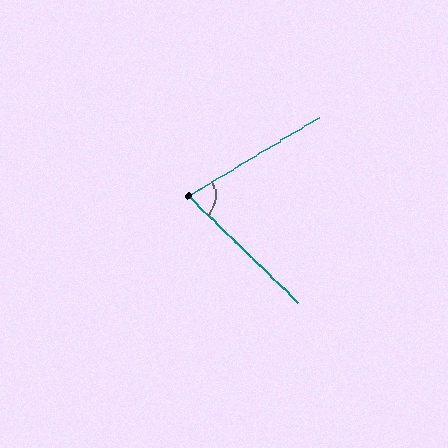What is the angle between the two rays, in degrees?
Approximately 75 degrees.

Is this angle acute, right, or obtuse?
It is acute.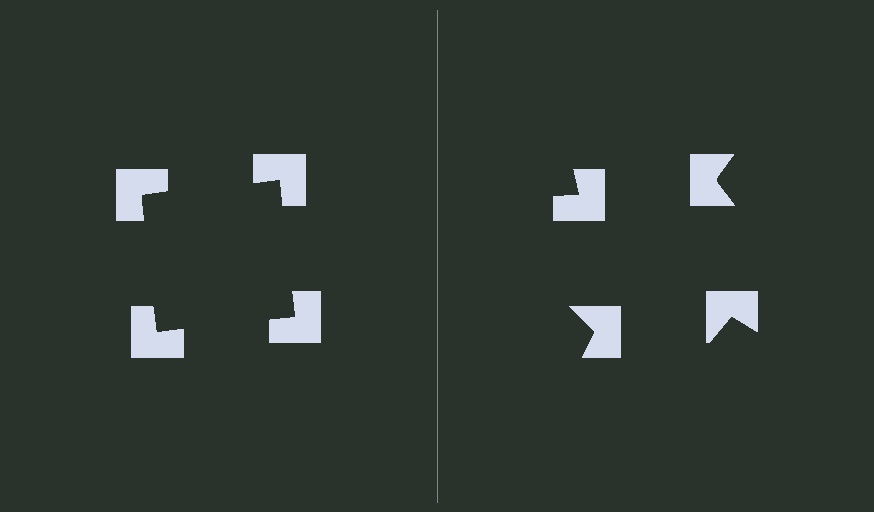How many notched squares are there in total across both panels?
8 — 4 on each side.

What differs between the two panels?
The notched squares are positioned identically on both sides; only the wedge orientations differ. On the left they align to a square; on the right they are misaligned.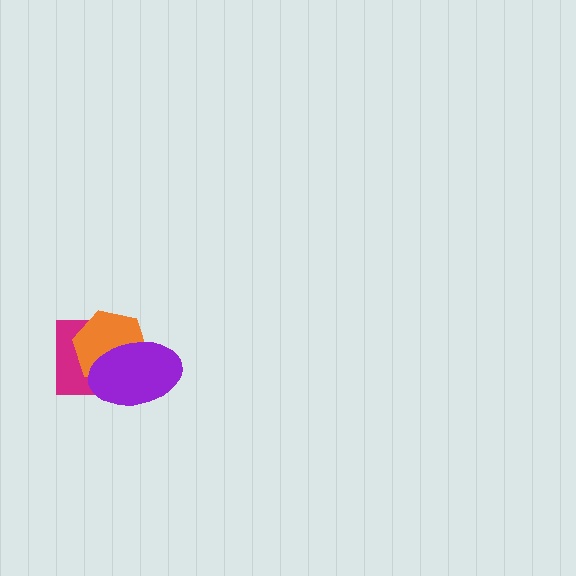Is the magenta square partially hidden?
Yes, it is partially covered by another shape.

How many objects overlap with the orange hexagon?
2 objects overlap with the orange hexagon.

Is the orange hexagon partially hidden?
Yes, it is partially covered by another shape.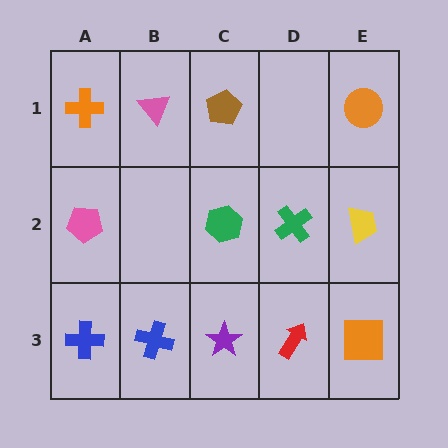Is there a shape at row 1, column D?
No, that cell is empty.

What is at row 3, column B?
A blue cross.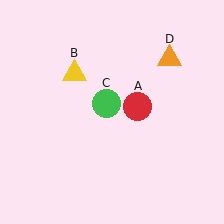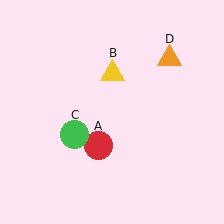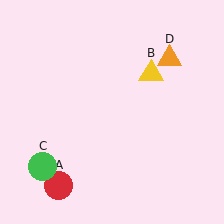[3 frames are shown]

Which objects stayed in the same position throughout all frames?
Orange triangle (object D) remained stationary.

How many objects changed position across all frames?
3 objects changed position: red circle (object A), yellow triangle (object B), green circle (object C).